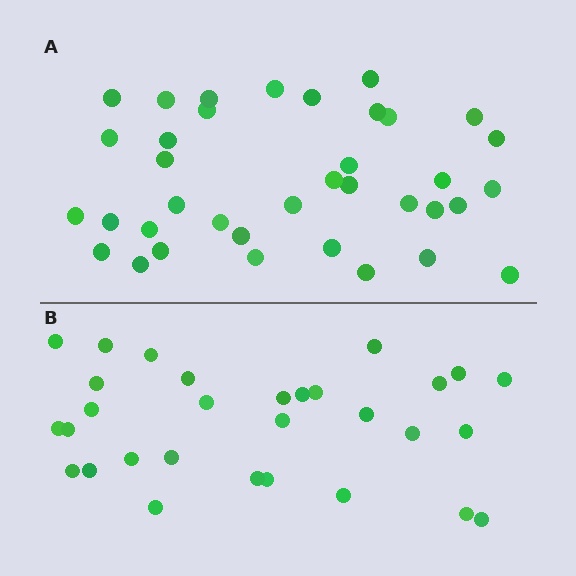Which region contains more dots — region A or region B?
Region A (the top region) has more dots.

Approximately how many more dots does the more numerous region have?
Region A has roughly 8 or so more dots than region B.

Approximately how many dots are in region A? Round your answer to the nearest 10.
About 40 dots. (The exact count is 37, which rounds to 40.)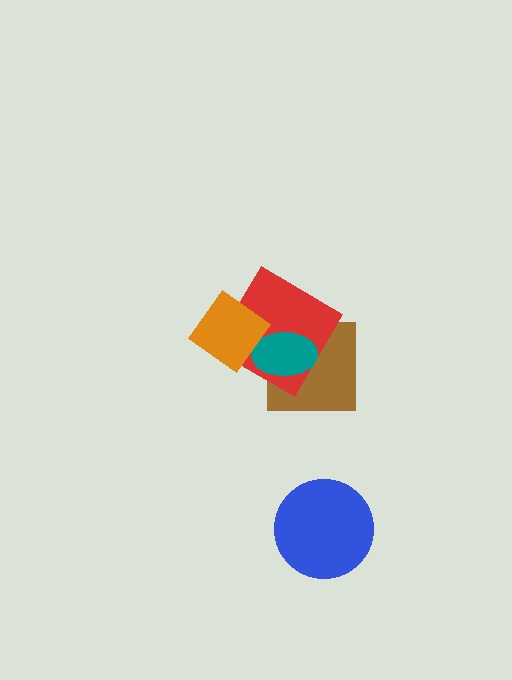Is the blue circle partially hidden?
No, no other shape covers it.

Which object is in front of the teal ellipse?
The orange diamond is in front of the teal ellipse.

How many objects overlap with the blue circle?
0 objects overlap with the blue circle.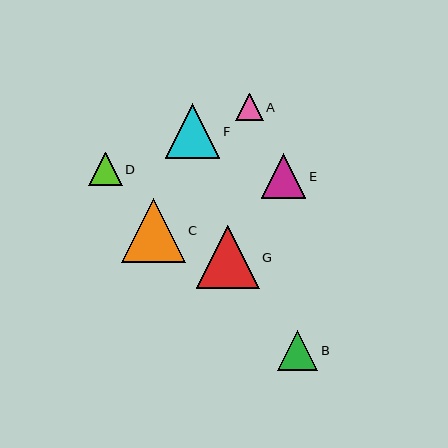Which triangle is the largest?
Triangle C is the largest with a size of approximately 64 pixels.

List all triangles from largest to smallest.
From largest to smallest: C, G, F, E, B, D, A.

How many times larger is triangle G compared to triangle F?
Triangle G is approximately 1.2 times the size of triangle F.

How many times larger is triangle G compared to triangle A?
Triangle G is approximately 2.3 times the size of triangle A.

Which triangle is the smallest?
Triangle A is the smallest with a size of approximately 27 pixels.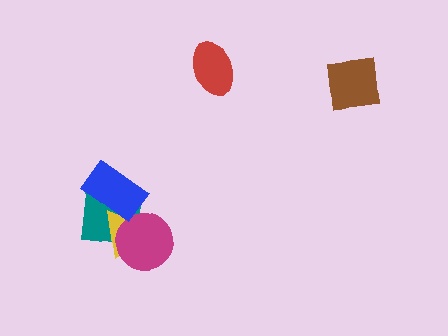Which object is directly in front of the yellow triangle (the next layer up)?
The magenta circle is directly in front of the yellow triangle.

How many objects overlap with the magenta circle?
2 objects overlap with the magenta circle.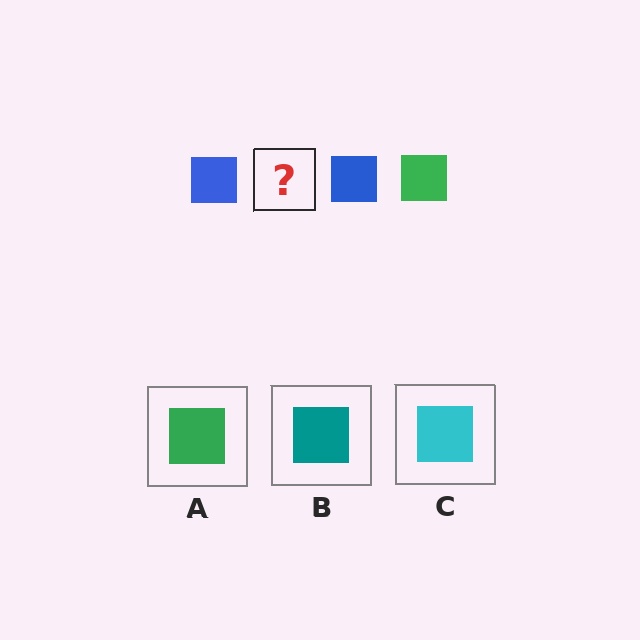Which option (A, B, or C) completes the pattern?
A.